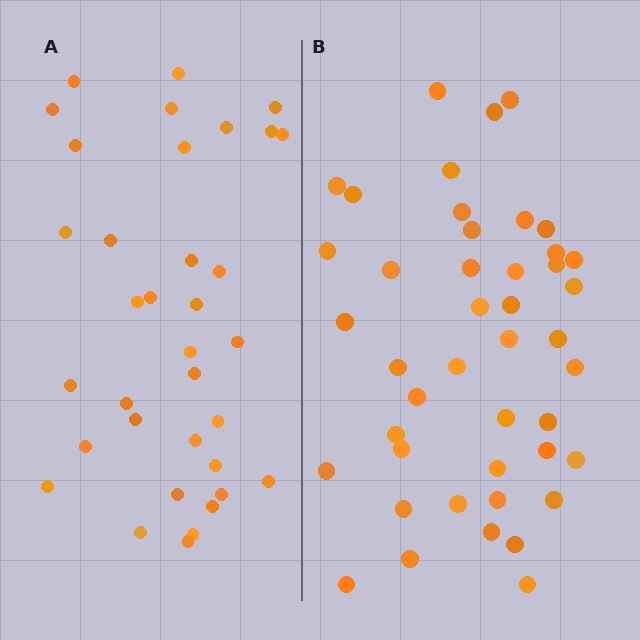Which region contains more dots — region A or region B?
Region B (the right region) has more dots.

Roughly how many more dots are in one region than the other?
Region B has roughly 8 or so more dots than region A.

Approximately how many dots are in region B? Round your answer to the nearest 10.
About 40 dots. (The exact count is 44, which rounds to 40.)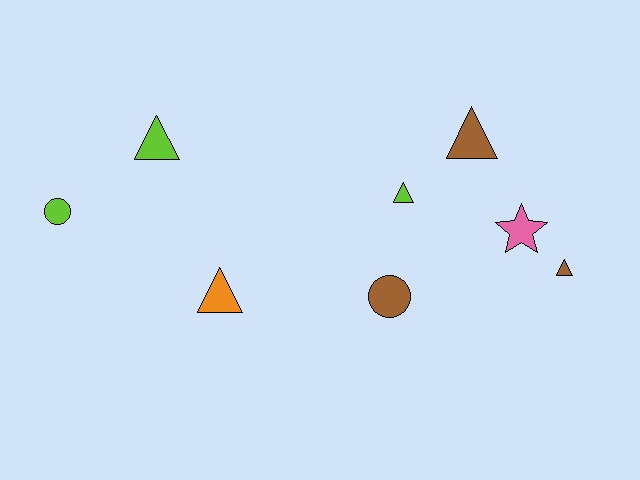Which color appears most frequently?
Lime, with 3 objects.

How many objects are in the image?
There are 8 objects.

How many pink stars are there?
There is 1 pink star.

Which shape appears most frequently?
Triangle, with 5 objects.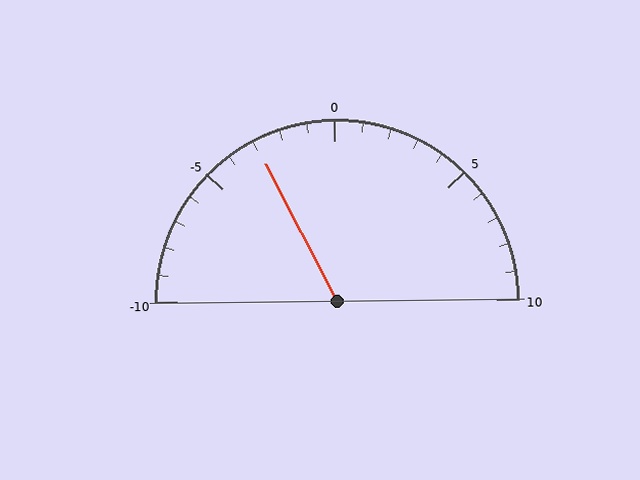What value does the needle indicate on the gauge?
The needle indicates approximately -3.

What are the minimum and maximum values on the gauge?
The gauge ranges from -10 to 10.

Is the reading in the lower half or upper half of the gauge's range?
The reading is in the lower half of the range (-10 to 10).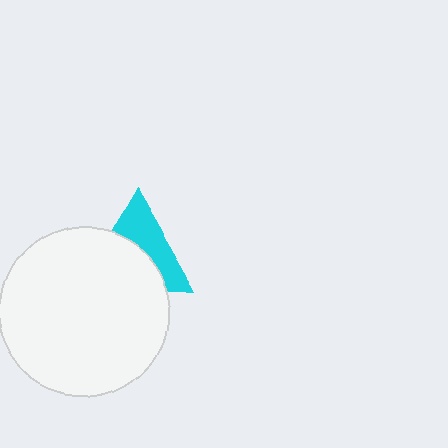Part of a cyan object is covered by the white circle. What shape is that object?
It is a triangle.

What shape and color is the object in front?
The object in front is a white circle.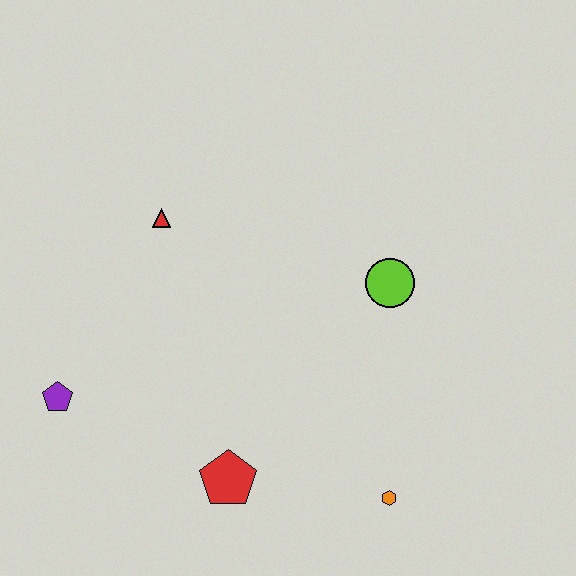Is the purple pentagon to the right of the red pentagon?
No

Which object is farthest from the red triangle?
The orange hexagon is farthest from the red triangle.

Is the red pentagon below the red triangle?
Yes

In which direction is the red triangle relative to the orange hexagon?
The red triangle is above the orange hexagon.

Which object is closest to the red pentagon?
The orange hexagon is closest to the red pentagon.